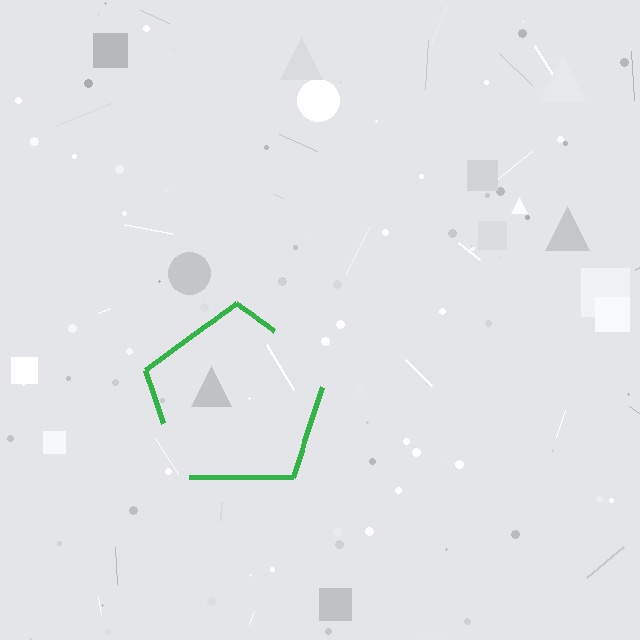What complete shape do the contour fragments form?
The contour fragments form a pentagon.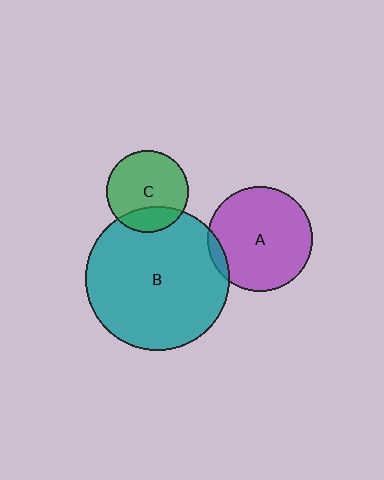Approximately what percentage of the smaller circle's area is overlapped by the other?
Approximately 20%.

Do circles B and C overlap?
Yes.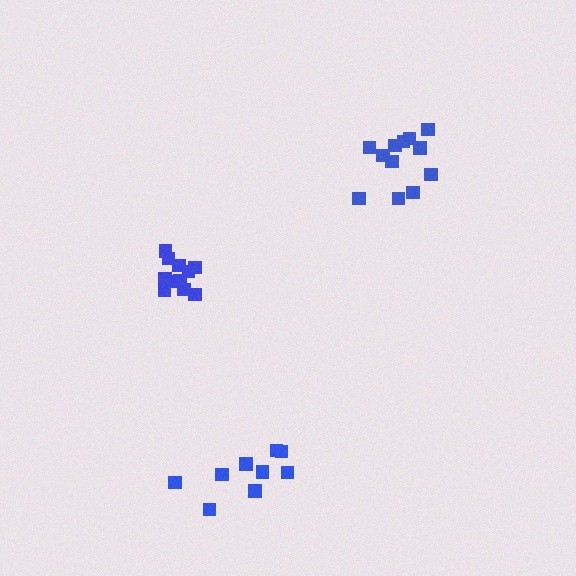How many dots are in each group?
Group 1: 9 dots, Group 2: 12 dots, Group 3: 12 dots (33 total).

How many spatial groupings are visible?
There are 3 spatial groupings.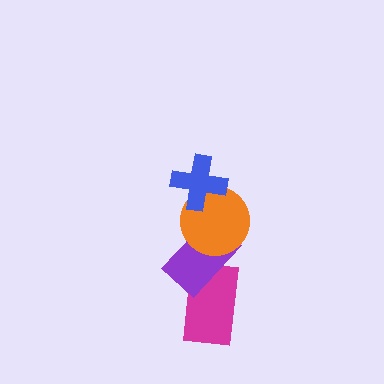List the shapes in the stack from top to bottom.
From top to bottom: the blue cross, the orange circle, the purple rectangle, the magenta rectangle.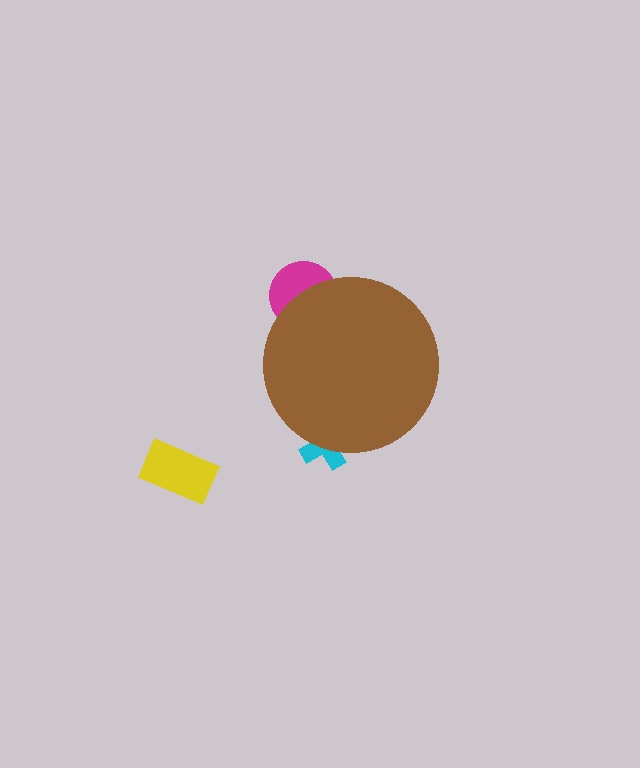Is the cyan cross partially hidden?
Yes, the cyan cross is partially hidden behind the brown circle.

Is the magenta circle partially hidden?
Yes, the magenta circle is partially hidden behind the brown circle.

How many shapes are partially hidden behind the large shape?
2 shapes are partially hidden.